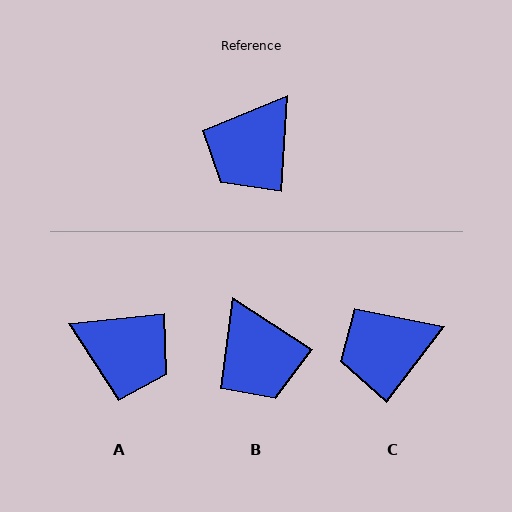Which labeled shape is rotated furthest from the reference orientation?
A, about 100 degrees away.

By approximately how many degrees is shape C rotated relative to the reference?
Approximately 34 degrees clockwise.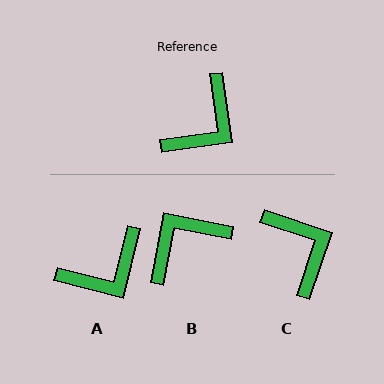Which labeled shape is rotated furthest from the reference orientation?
B, about 161 degrees away.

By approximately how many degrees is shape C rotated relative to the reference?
Approximately 63 degrees counter-clockwise.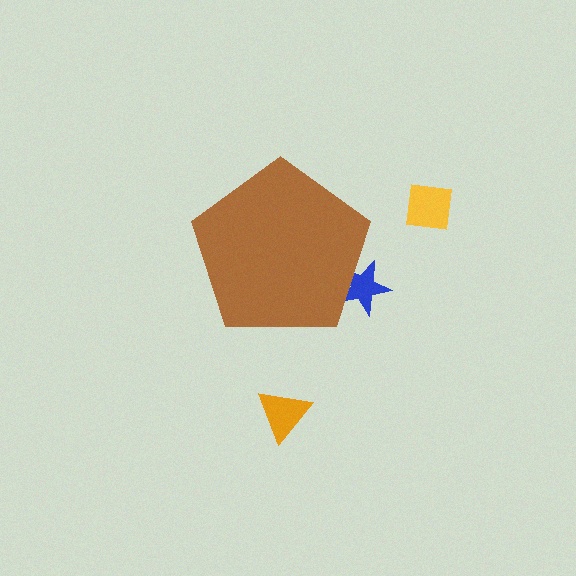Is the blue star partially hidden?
Yes, the blue star is partially hidden behind the brown pentagon.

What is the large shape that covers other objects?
A brown pentagon.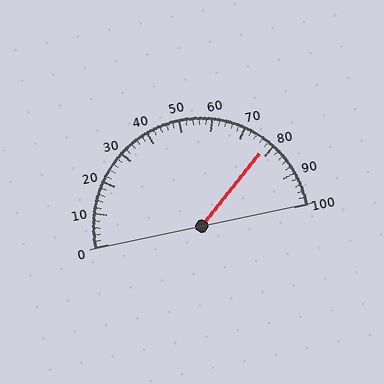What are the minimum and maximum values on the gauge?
The gauge ranges from 0 to 100.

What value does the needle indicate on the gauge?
The needle indicates approximately 78.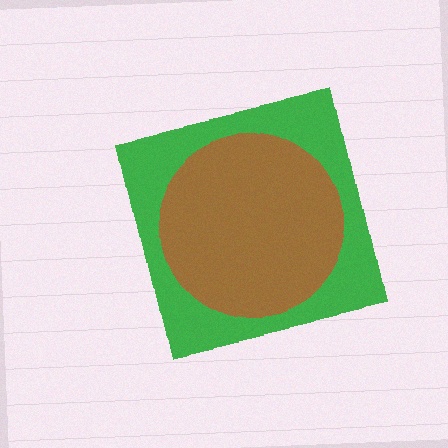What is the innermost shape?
The brown circle.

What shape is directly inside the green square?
The brown circle.